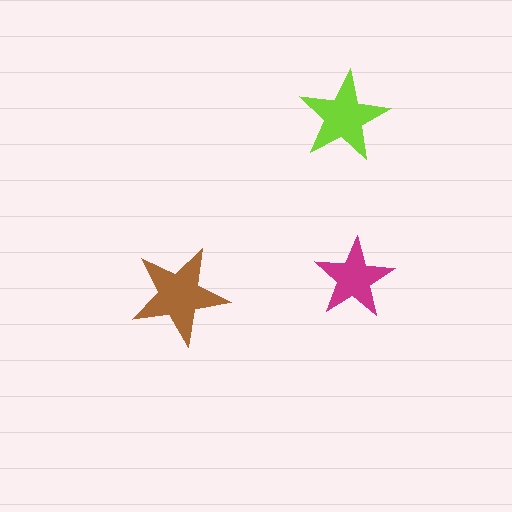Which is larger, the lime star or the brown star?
The brown one.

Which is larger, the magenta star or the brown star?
The brown one.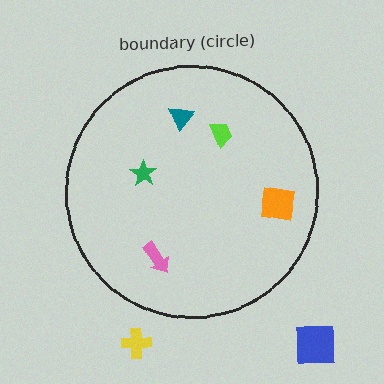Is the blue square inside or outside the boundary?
Outside.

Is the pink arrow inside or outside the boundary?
Inside.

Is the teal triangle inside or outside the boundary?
Inside.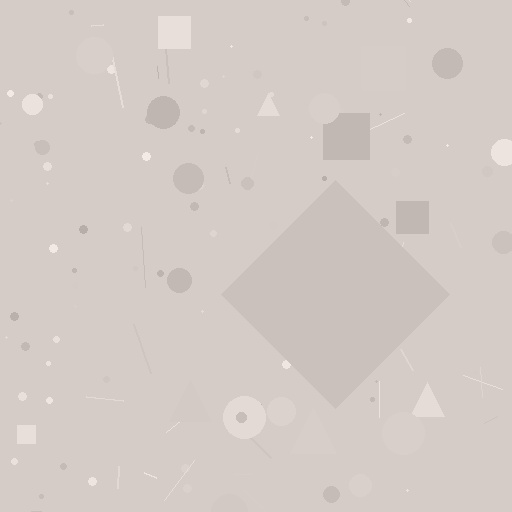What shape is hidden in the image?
A diamond is hidden in the image.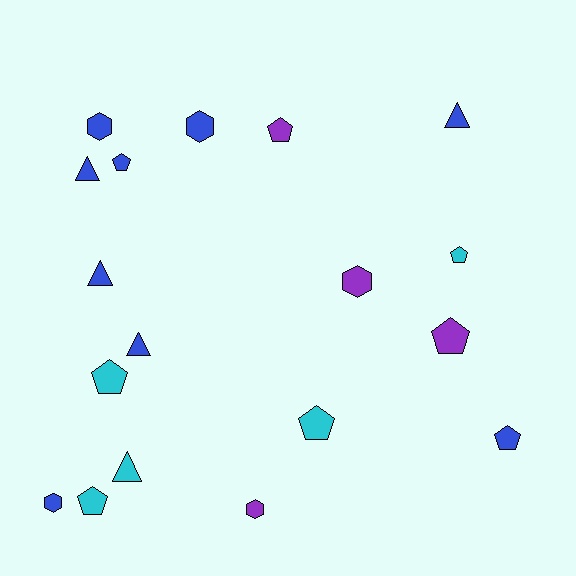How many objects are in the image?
There are 18 objects.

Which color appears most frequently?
Blue, with 9 objects.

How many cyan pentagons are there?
There are 4 cyan pentagons.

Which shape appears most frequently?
Pentagon, with 8 objects.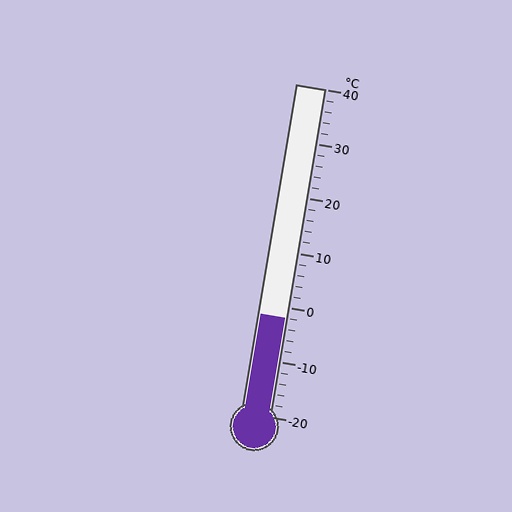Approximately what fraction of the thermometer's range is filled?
The thermometer is filled to approximately 30% of its range.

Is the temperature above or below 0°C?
The temperature is below 0°C.